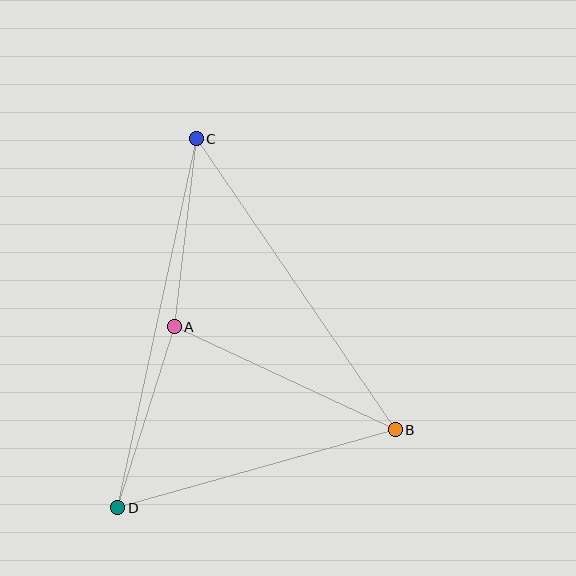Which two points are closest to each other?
Points A and C are closest to each other.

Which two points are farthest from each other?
Points C and D are farthest from each other.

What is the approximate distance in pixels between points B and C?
The distance between B and C is approximately 352 pixels.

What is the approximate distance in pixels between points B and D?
The distance between B and D is approximately 288 pixels.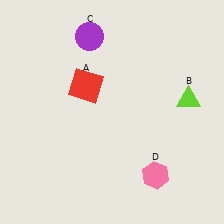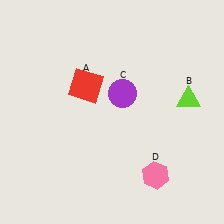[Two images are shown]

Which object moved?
The purple circle (C) moved down.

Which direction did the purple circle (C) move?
The purple circle (C) moved down.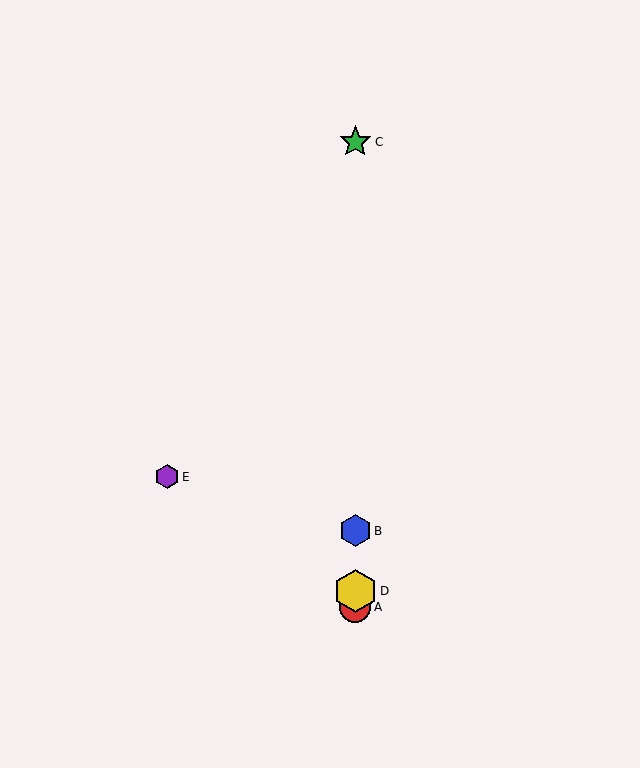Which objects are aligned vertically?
Objects A, B, C, D are aligned vertically.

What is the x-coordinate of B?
Object B is at x≈355.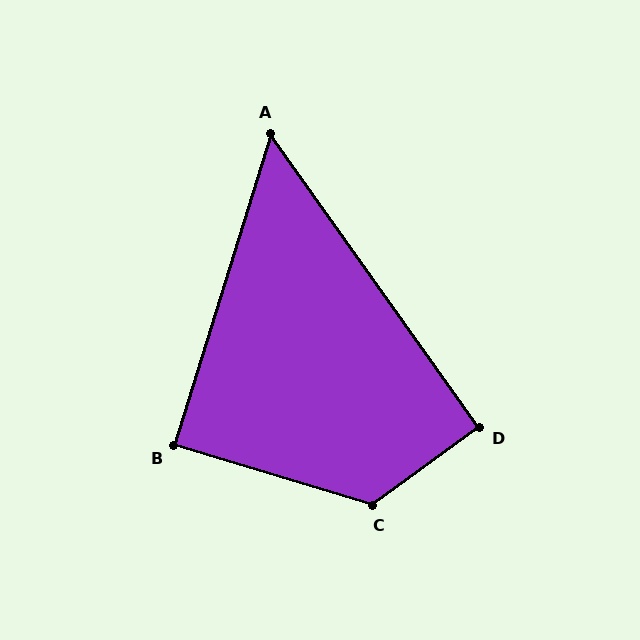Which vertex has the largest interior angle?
C, at approximately 127 degrees.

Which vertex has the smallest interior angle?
A, at approximately 53 degrees.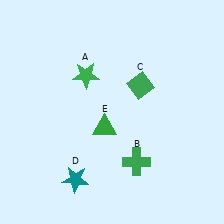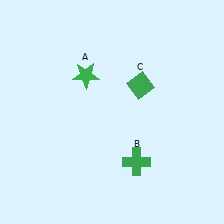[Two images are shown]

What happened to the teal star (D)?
The teal star (D) was removed in Image 2. It was in the bottom-left area of Image 1.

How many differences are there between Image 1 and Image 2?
There are 2 differences between the two images.